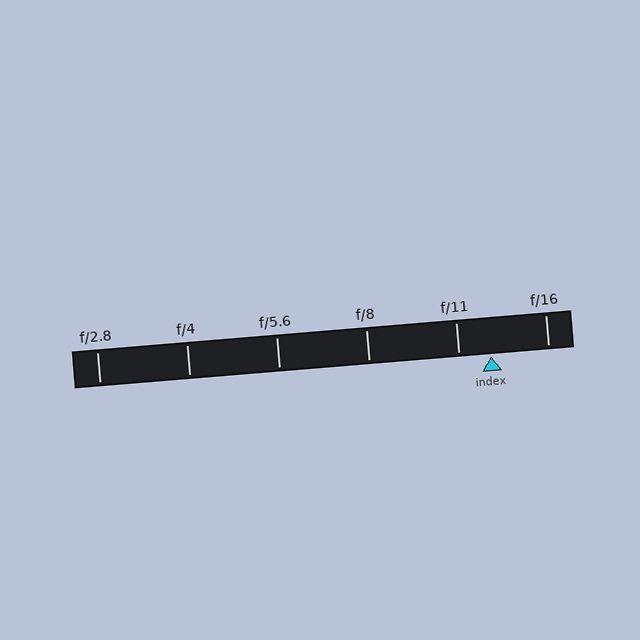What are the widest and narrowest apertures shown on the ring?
The widest aperture shown is f/2.8 and the narrowest is f/16.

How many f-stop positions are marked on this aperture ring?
There are 6 f-stop positions marked.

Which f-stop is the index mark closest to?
The index mark is closest to f/11.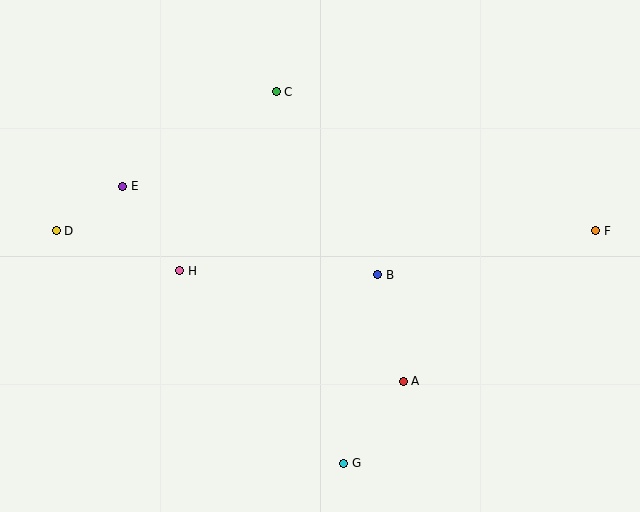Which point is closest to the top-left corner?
Point E is closest to the top-left corner.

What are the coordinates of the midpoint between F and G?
The midpoint between F and G is at (470, 347).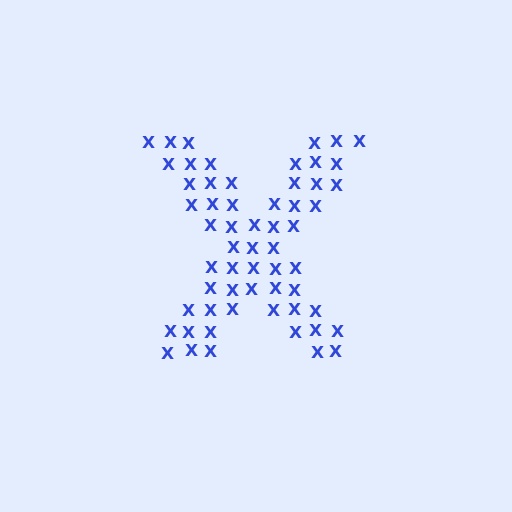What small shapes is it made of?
It is made of small letter X's.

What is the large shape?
The large shape is the letter X.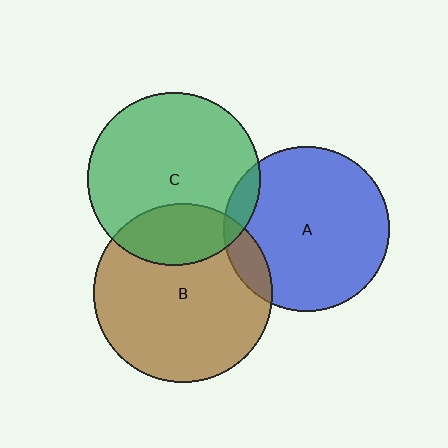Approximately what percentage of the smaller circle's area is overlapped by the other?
Approximately 10%.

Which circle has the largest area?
Circle B (brown).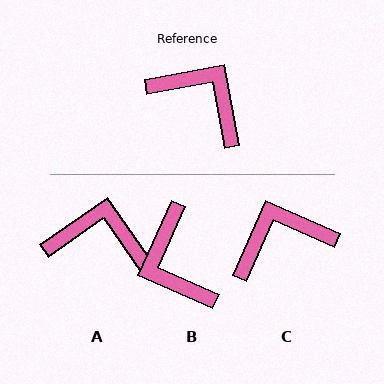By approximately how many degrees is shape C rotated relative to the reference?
Approximately 56 degrees counter-clockwise.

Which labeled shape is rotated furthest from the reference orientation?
B, about 146 degrees away.